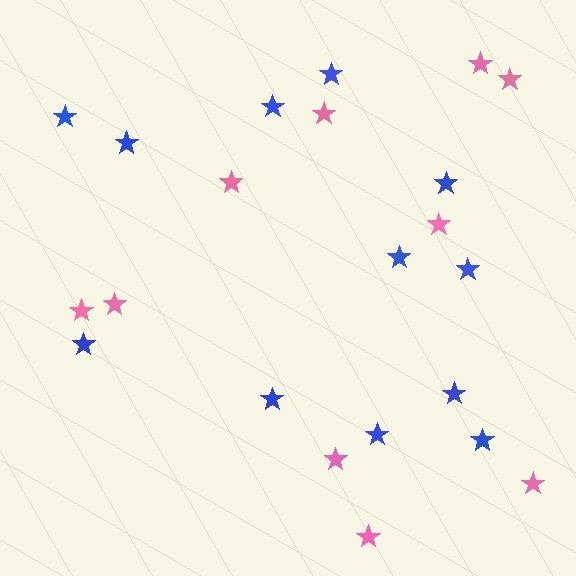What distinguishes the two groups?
There are 2 groups: one group of blue stars (12) and one group of pink stars (10).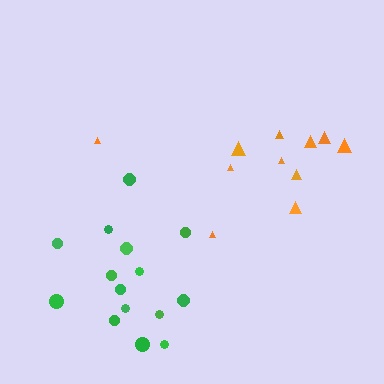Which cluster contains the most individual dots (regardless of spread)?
Green (15).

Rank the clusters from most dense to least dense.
green, orange.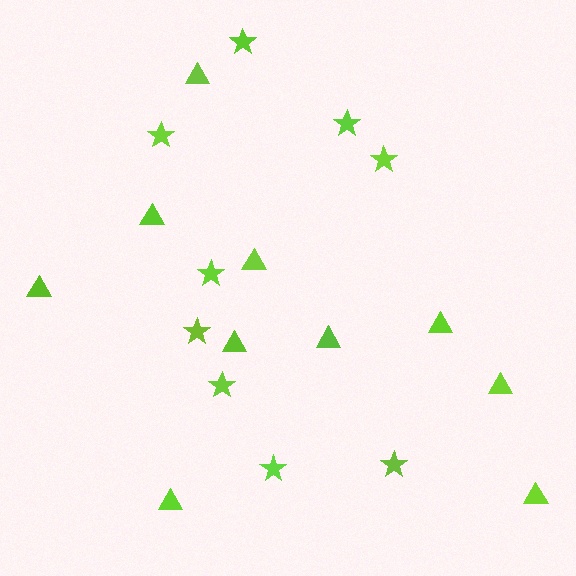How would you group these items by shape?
There are 2 groups: one group of stars (9) and one group of triangles (10).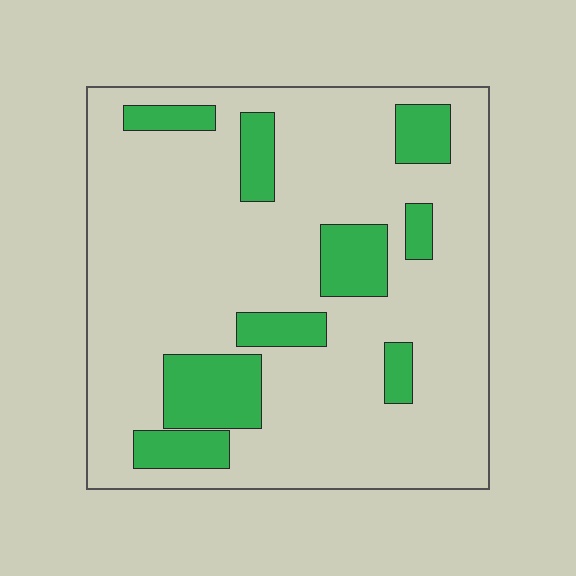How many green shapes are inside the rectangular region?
9.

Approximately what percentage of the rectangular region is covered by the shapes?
Approximately 20%.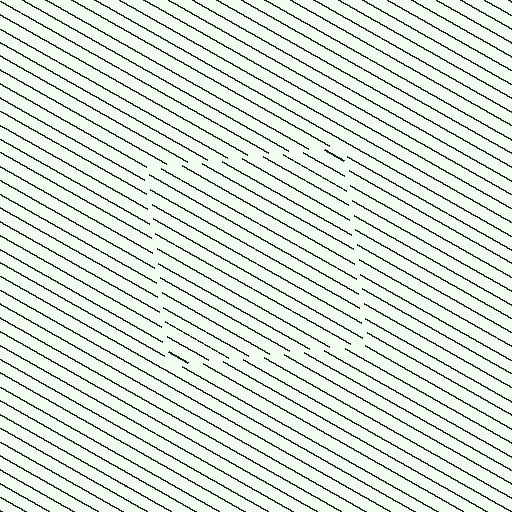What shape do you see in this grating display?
An illusory square. The interior of the shape contains the same grating, shifted by half a period — the contour is defined by the phase discontinuity where line-ends from the inner and outer gratings abut.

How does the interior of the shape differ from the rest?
The interior of the shape contains the same grating, shifted by half a period — the contour is defined by the phase discontinuity where line-ends from the inner and outer gratings abut.